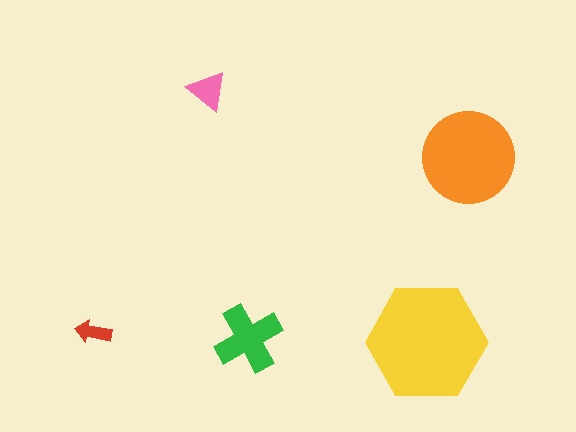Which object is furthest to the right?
The orange circle is rightmost.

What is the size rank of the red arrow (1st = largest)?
5th.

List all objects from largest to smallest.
The yellow hexagon, the orange circle, the green cross, the pink triangle, the red arrow.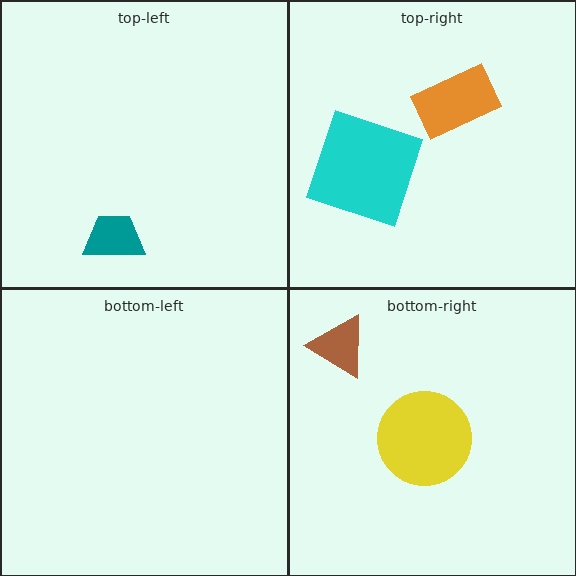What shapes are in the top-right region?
The orange rectangle, the cyan square.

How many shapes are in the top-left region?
1.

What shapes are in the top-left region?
The teal trapezoid.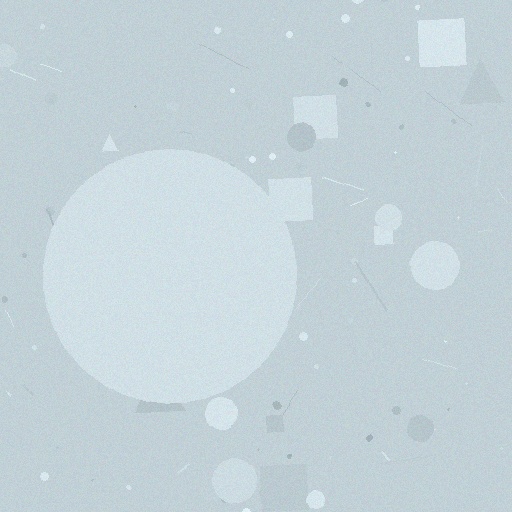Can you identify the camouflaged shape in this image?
The camouflaged shape is a circle.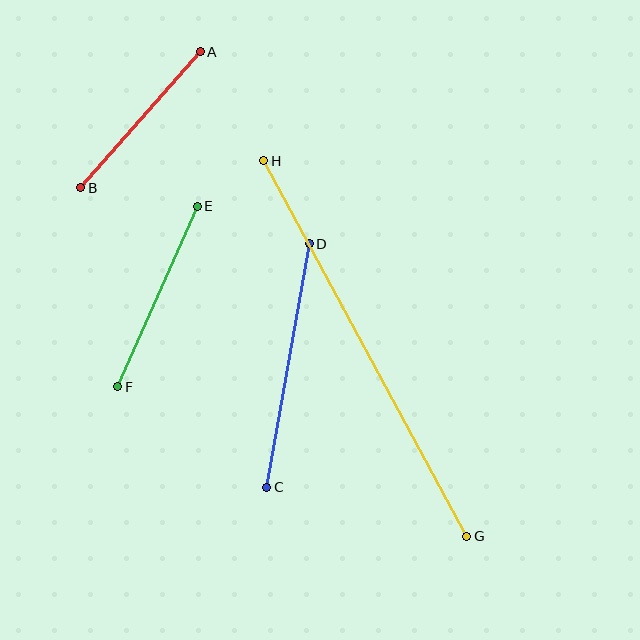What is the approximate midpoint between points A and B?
The midpoint is at approximately (140, 120) pixels.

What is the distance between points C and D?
The distance is approximately 247 pixels.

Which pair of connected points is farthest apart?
Points G and H are farthest apart.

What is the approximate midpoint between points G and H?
The midpoint is at approximately (365, 349) pixels.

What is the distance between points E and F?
The distance is approximately 197 pixels.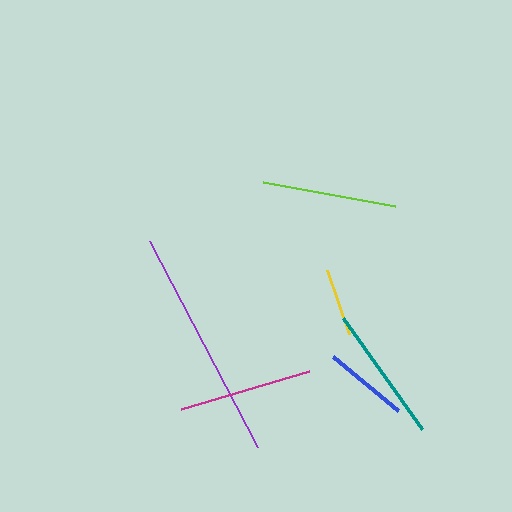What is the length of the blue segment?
The blue segment is approximately 85 pixels long.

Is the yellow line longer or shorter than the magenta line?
The magenta line is longer than the yellow line.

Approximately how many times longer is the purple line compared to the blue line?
The purple line is approximately 2.7 times the length of the blue line.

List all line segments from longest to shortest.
From longest to shortest: purple, teal, lime, magenta, blue, yellow.